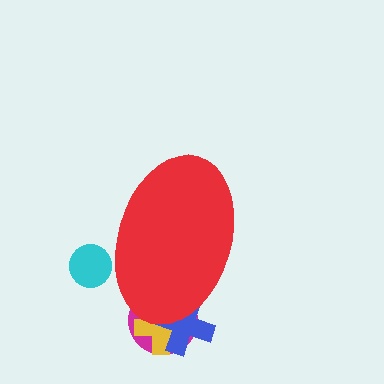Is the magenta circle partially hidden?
Yes, the magenta circle is partially hidden behind the red ellipse.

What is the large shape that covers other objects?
A red ellipse.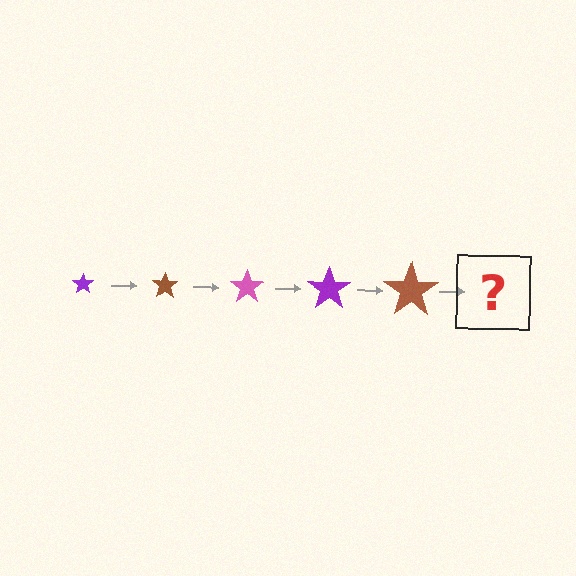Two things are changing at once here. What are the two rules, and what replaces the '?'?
The two rules are that the star grows larger each step and the color cycles through purple, brown, and pink. The '?' should be a pink star, larger than the previous one.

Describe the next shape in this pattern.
It should be a pink star, larger than the previous one.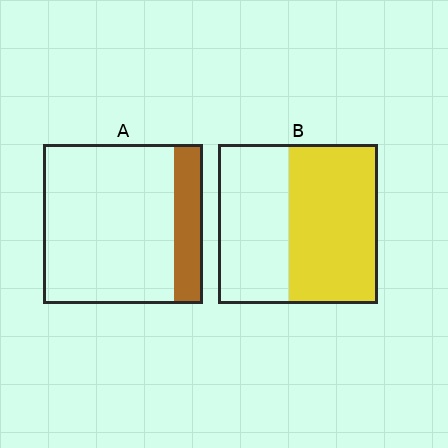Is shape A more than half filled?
No.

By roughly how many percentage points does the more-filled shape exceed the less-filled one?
By roughly 40 percentage points (B over A).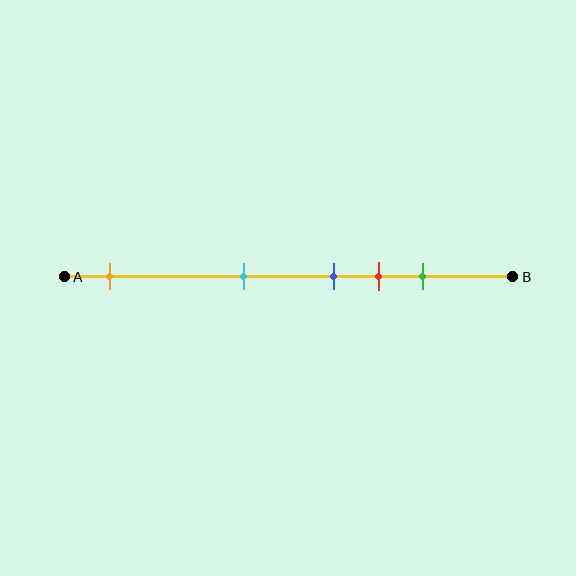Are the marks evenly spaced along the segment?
No, the marks are not evenly spaced.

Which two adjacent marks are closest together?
The blue and red marks are the closest adjacent pair.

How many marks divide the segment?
There are 5 marks dividing the segment.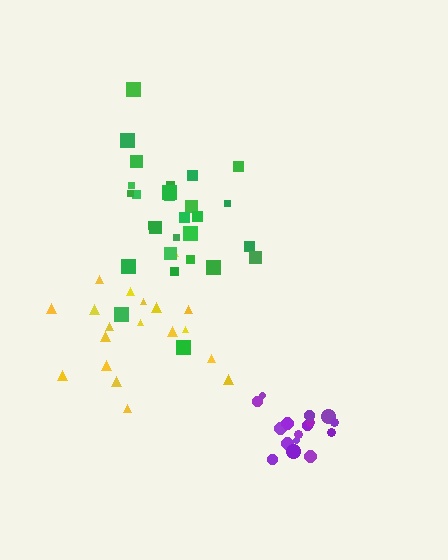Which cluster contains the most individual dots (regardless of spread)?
Green (28).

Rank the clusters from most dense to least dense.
purple, green, yellow.